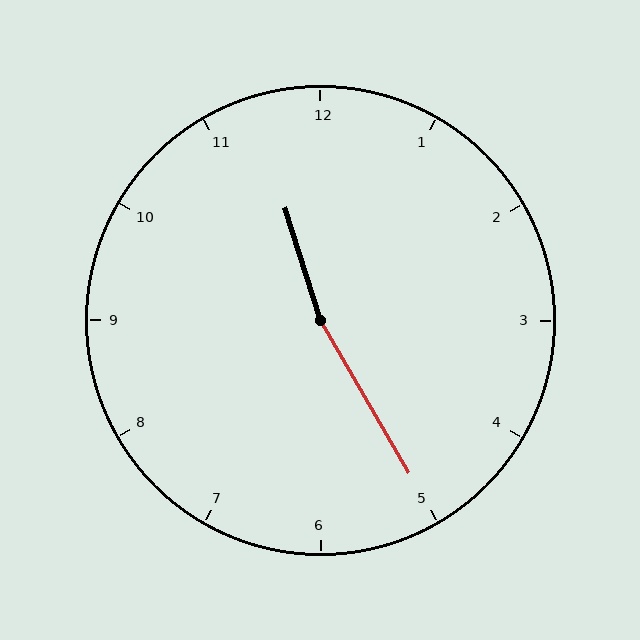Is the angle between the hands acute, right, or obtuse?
It is obtuse.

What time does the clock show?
11:25.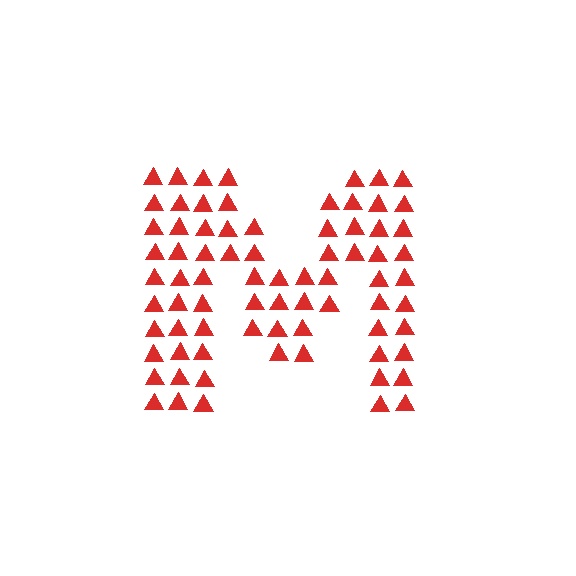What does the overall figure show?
The overall figure shows the letter M.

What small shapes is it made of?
It is made of small triangles.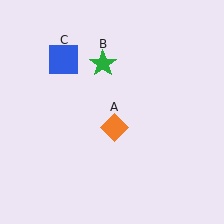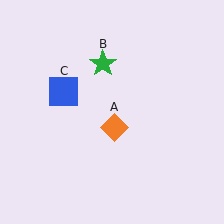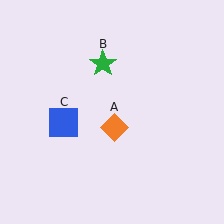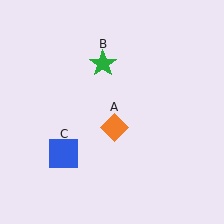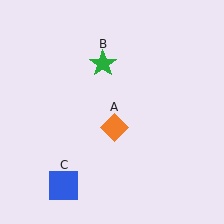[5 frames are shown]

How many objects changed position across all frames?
1 object changed position: blue square (object C).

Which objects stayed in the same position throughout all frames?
Orange diamond (object A) and green star (object B) remained stationary.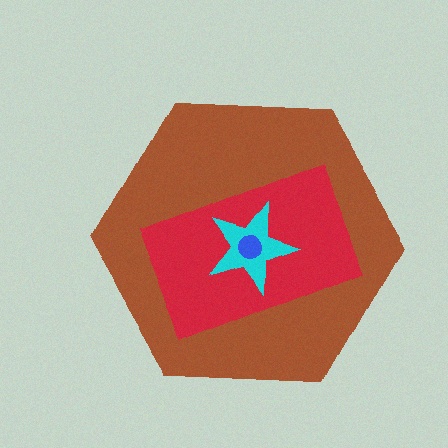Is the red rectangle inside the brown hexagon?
Yes.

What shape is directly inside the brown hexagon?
The red rectangle.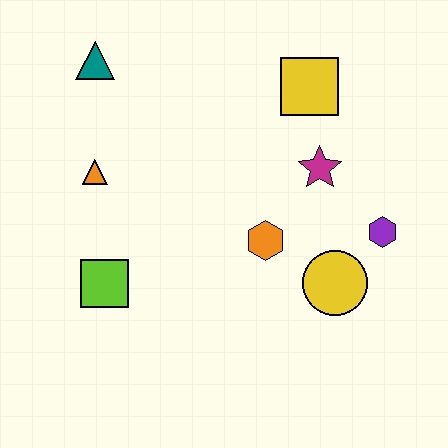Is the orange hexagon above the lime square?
Yes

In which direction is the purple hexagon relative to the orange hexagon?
The purple hexagon is to the right of the orange hexagon.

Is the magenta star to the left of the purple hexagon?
Yes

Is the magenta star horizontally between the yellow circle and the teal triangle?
Yes